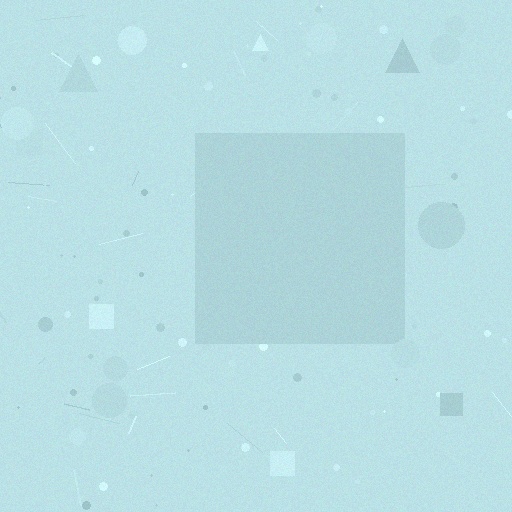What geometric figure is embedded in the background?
A square is embedded in the background.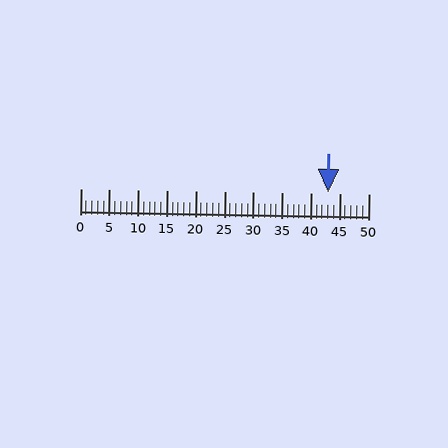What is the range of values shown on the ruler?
The ruler shows values from 0 to 50.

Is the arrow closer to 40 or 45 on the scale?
The arrow is closer to 45.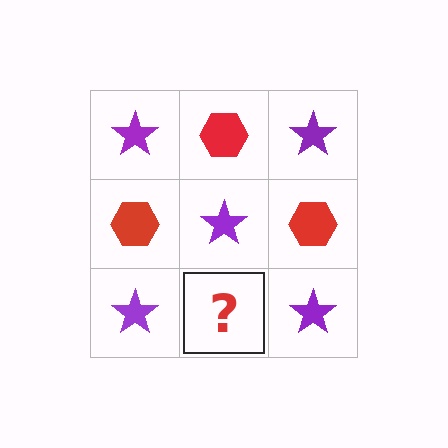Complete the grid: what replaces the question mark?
The question mark should be replaced with a red hexagon.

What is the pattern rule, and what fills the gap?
The rule is that it alternates purple star and red hexagon in a checkerboard pattern. The gap should be filled with a red hexagon.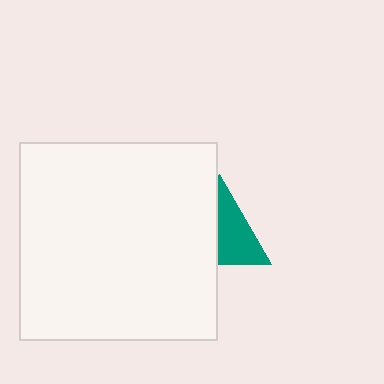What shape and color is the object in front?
The object in front is a white square.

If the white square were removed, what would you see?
You would see the complete teal triangle.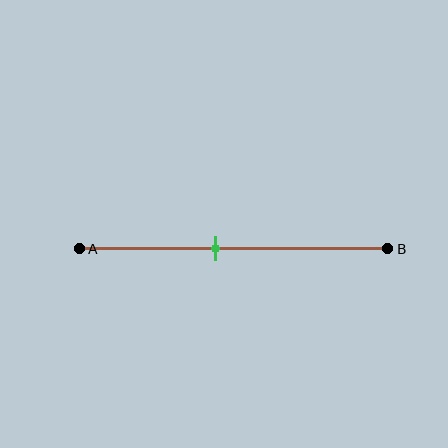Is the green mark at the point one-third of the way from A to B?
No, the mark is at about 45% from A, not at the 33% one-third point.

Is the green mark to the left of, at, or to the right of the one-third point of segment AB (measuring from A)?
The green mark is to the right of the one-third point of segment AB.